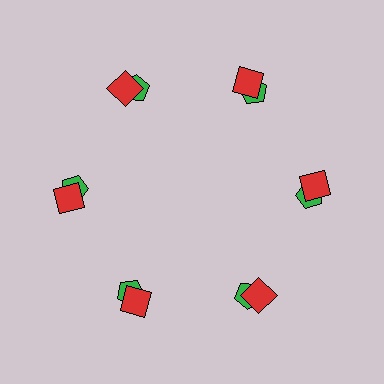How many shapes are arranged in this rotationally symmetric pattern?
There are 12 shapes, arranged in 6 groups of 2.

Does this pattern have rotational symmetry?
Yes, this pattern has 6-fold rotational symmetry. It looks the same after rotating 60 degrees around the center.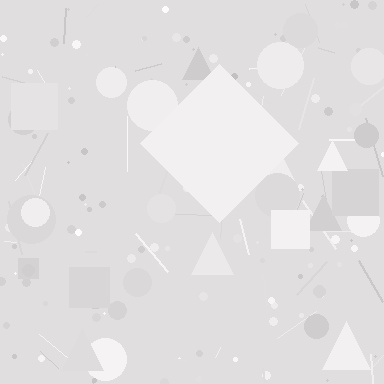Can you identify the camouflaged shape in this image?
The camouflaged shape is a diamond.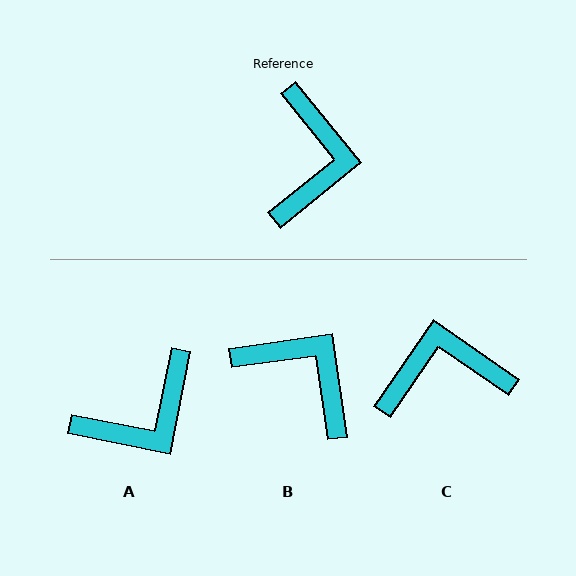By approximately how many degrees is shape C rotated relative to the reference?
Approximately 106 degrees counter-clockwise.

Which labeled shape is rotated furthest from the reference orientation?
C, about 106 degrees away.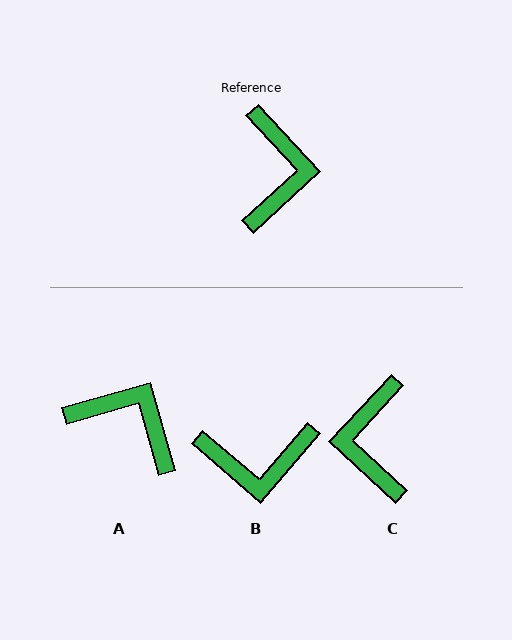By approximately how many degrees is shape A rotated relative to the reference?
Approximately 63 degrees counter-clockwise.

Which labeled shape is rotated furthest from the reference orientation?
C, about 176 degrees away.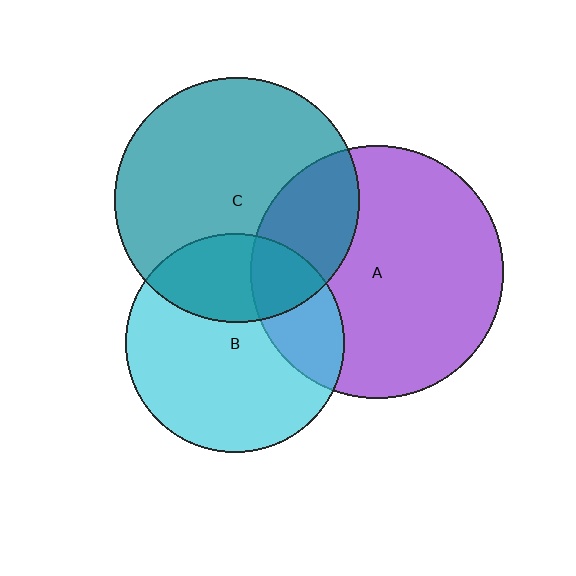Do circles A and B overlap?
Yes.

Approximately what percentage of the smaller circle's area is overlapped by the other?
Approximately 25%.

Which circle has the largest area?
Circle A (purple).